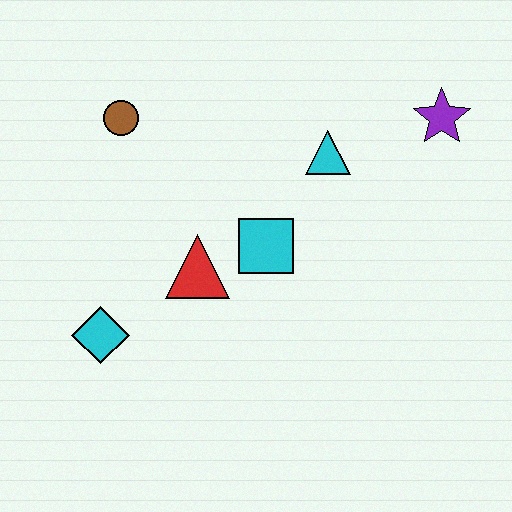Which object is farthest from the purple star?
The cyan diamond is farthest from the purple star.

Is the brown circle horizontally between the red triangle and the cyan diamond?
Yes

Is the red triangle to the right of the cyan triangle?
No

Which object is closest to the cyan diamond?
The red triangle is closest to the cyan diamond.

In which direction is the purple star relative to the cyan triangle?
The purple star is to the right of the cyan triangle.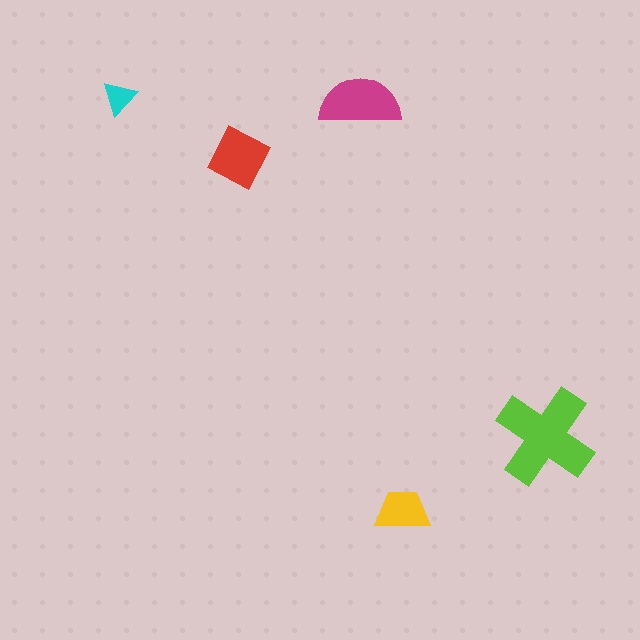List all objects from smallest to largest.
The cyan triangle, the yellow trapezoid, the red diamond, the magenta semicircle, the lime cross.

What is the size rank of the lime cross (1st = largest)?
1st.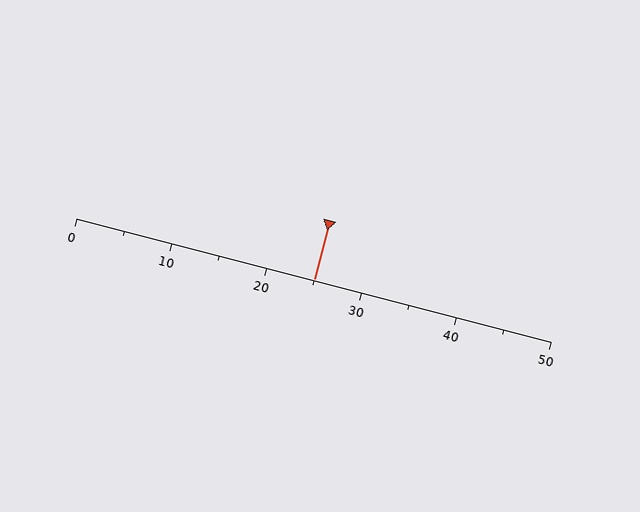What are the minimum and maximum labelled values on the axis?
The axis runs from 0 to 50.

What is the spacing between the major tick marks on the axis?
The major ticks are spaced 10 apart.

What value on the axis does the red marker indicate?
The marker indicates approximately 25.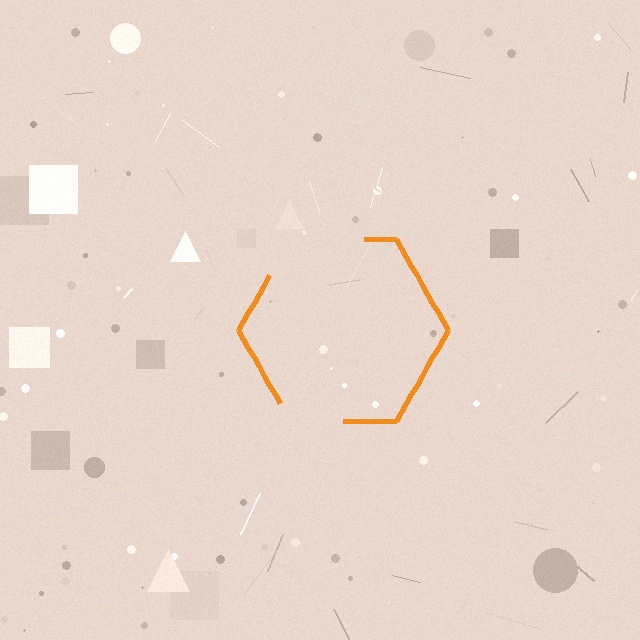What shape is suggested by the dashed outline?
The dashed outline suggests a hexagon.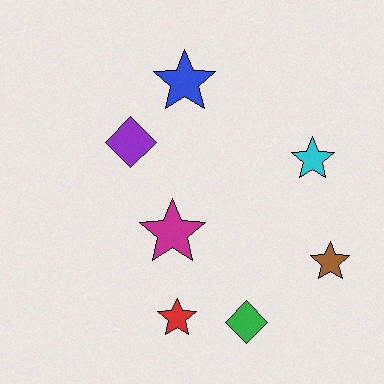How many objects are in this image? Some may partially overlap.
There are 7 objects.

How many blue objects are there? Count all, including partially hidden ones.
There is 1 blue object.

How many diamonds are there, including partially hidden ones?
There are 2 diamonds.